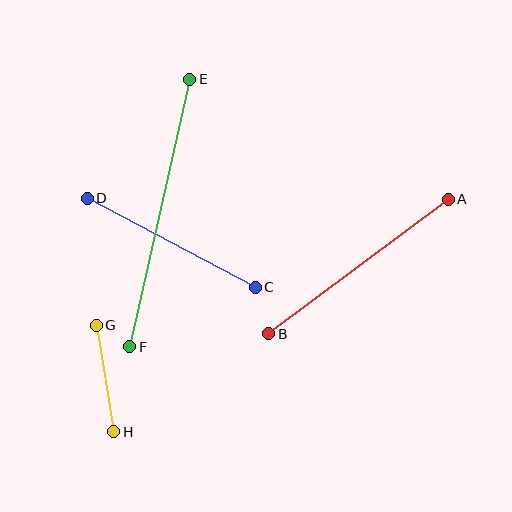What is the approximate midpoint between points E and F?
The midpoint is at approximately (160, 213) pixels.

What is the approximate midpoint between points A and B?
The midpoint is at approximately (358, 267) pixels.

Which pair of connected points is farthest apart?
Points E and F are farthest apart.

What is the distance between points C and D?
The distance is approximately 190 pixels.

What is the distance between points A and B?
The distance is approximately 225 pixels.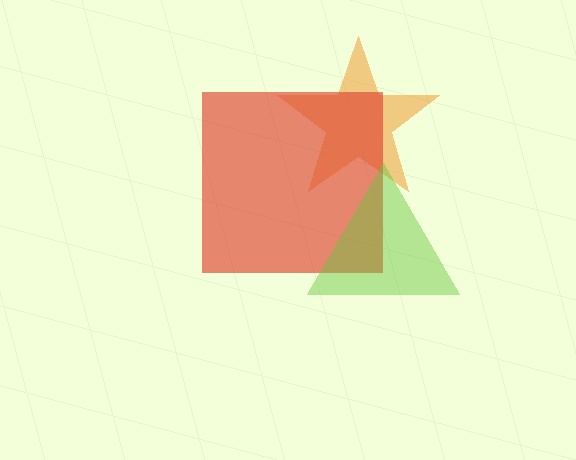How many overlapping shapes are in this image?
There are 3 overlapping shapes in the image.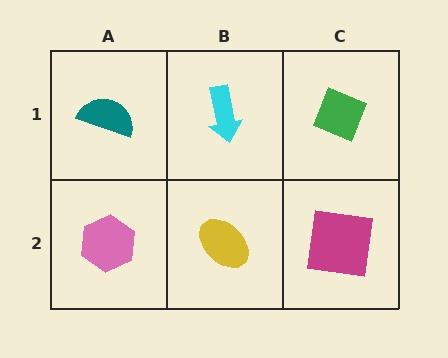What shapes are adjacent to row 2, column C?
A green diamond (row 1, column C), a yellow ellipse (row 2, column B).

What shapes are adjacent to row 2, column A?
A teal semicircle (row 1, column A), a yellow ellipse (row 2, column B).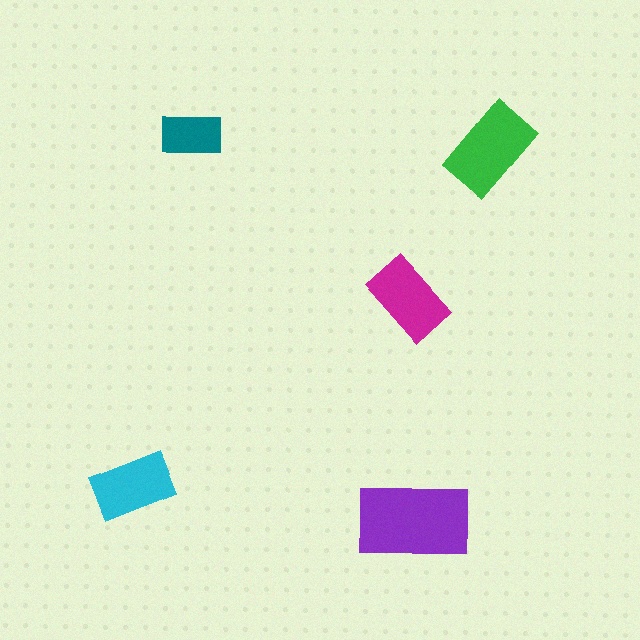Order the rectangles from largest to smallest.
the purple one, the green one, the magenta one, the cyan one, the teal one.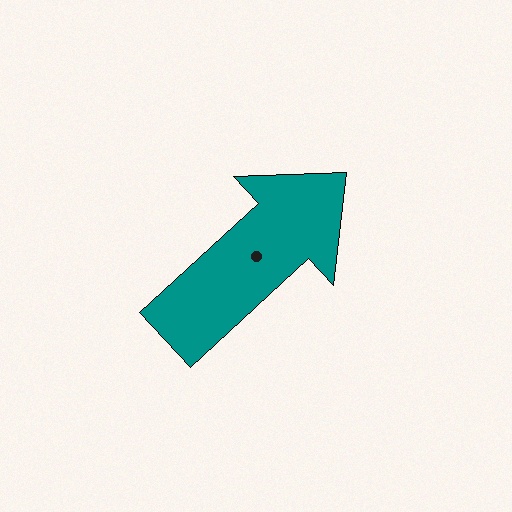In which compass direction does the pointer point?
Northeast.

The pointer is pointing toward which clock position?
Roughly 2 o'clock.